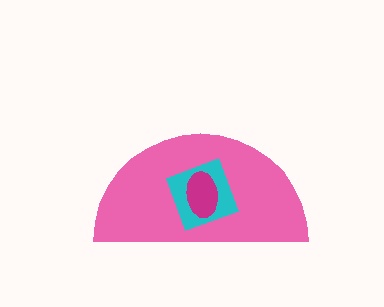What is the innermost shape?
The magenta ellipse.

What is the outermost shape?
The pink semicircle.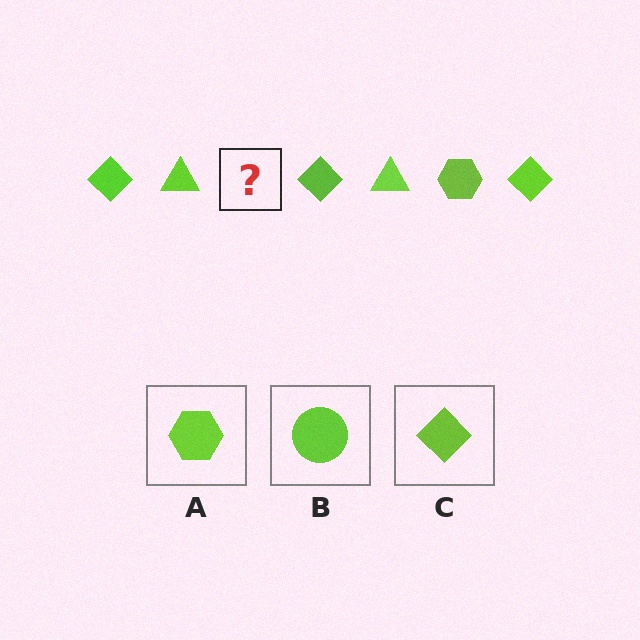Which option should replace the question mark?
Option A.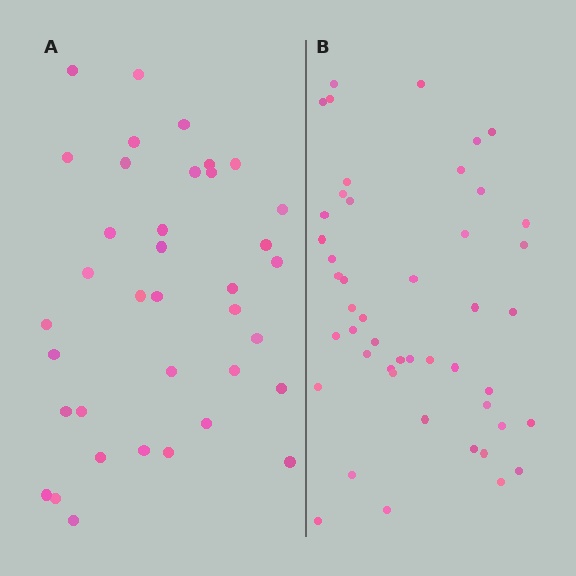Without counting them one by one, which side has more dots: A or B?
Region B (the right region) has more dots.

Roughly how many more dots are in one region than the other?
Region B has roughly 10 or so more dots than region A.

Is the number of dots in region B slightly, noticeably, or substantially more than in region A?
Region B has noticeably more, but not dramatically so. The ratio is roughly 1.3 to 1.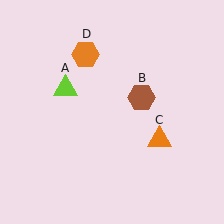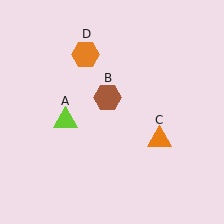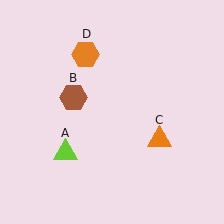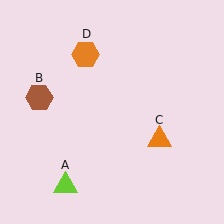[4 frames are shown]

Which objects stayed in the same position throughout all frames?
Orange triangle (object C) and orange hexagon (object D) remained stationary.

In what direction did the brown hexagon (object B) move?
The brown hexagon (object B) moved left.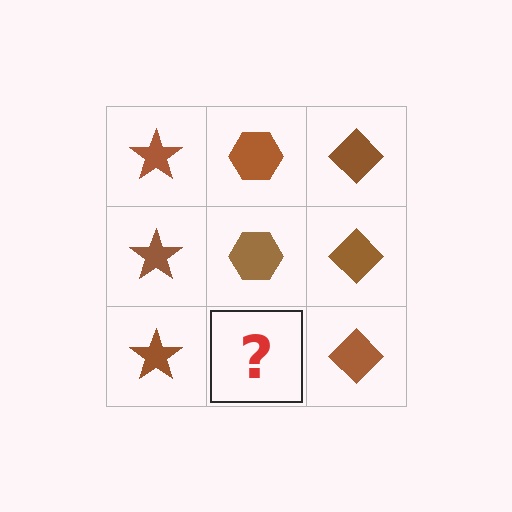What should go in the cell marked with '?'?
The missing cell should contain a brown hexagon.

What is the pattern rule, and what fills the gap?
The rule is that each column has a consistent shape. The gap should be filled with a brown hexagon.